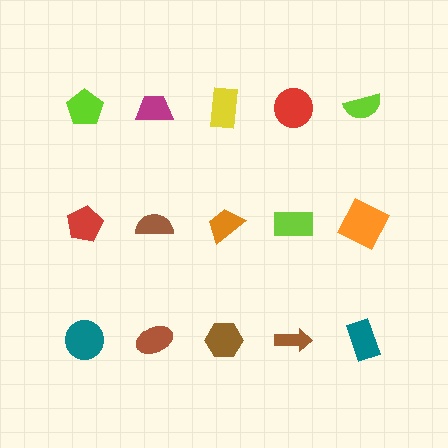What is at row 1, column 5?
A lime semicircle.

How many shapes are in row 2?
5 shapes.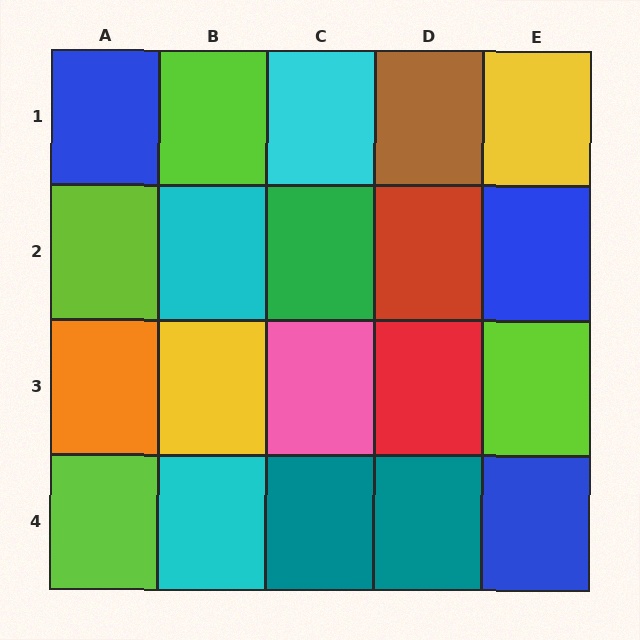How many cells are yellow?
2 cells are yellow.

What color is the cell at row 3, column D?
Red.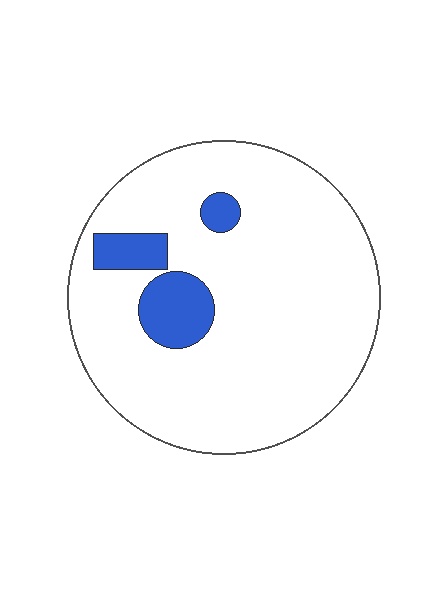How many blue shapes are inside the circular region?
3.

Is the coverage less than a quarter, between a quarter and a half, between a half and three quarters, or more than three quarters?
Less than a quarter.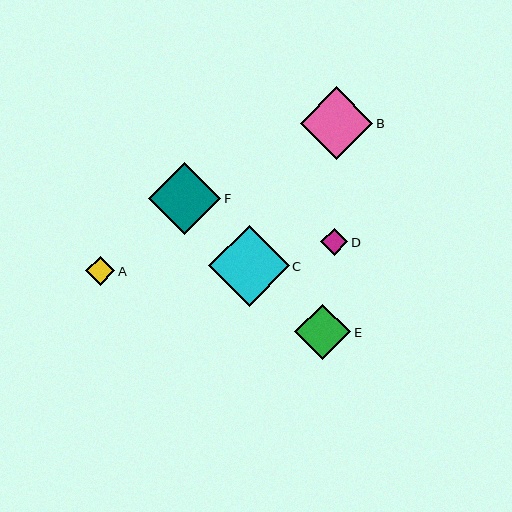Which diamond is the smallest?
Diamond D is the smallest with a size of approximately 27 pixels.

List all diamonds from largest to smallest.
From largest to smallest: C, B, F, E, A, D.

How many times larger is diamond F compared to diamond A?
Diamond F is approximately 2.5 times the size of diamond A.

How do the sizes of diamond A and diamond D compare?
Diamond A and diamond D are approximately the same size.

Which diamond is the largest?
Diamond C is the largest with a size of approximately 80 pixels.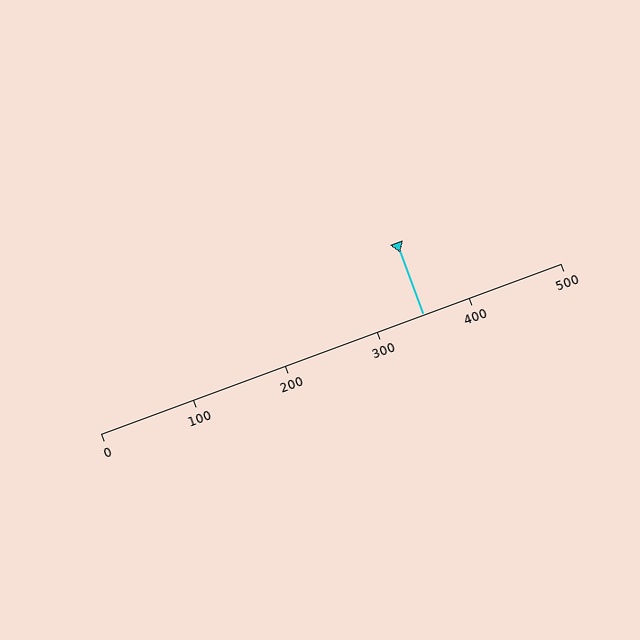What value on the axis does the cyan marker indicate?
The marker indicates approximately 350.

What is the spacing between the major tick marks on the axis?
The major ticks are spaced 100 apart.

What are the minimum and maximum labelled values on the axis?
The axis runs from 0 to 500.